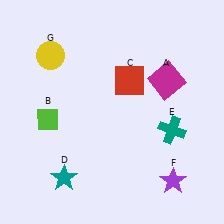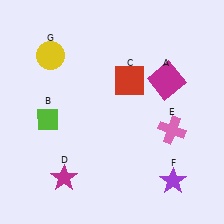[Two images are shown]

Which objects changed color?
D changed from teal to magenta. E changed from teal to pink.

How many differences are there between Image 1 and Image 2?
There are 2 differences between the two images.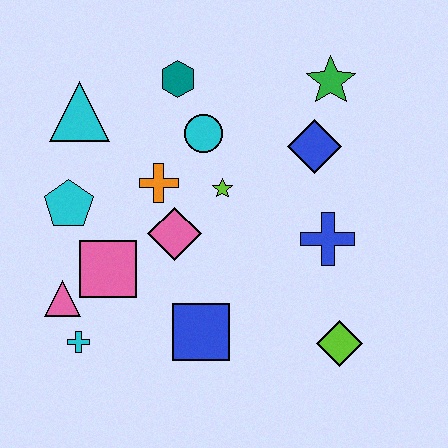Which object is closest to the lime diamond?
The blue cross is closest to the lime diamond.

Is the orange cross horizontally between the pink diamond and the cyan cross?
Yes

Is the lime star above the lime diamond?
Yes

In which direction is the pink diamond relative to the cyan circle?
The pink diamond is below the cyan circle.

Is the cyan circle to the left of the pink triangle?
No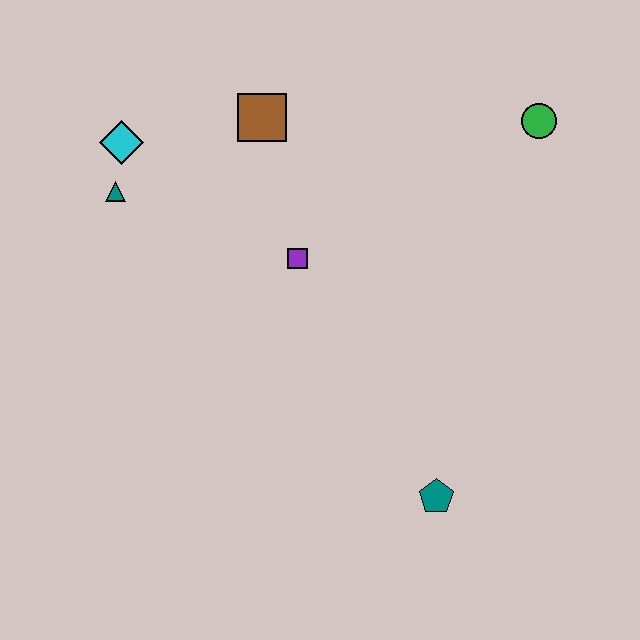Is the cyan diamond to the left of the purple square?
Yes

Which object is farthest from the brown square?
The teal pentagon is farthest from the brown square.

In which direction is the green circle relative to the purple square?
The green circle is to the right of the purple square.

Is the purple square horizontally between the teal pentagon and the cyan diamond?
Yes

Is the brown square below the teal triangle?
No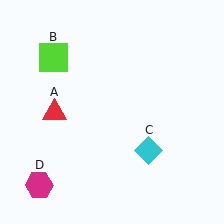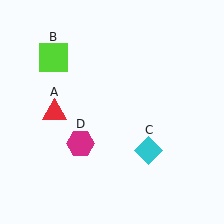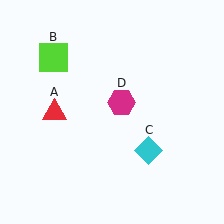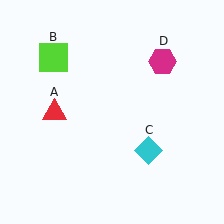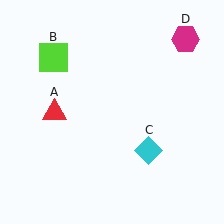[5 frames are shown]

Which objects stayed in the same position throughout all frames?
Red triangle (object A) and lime square (object B) and cyan diamond (object C) remained stationary.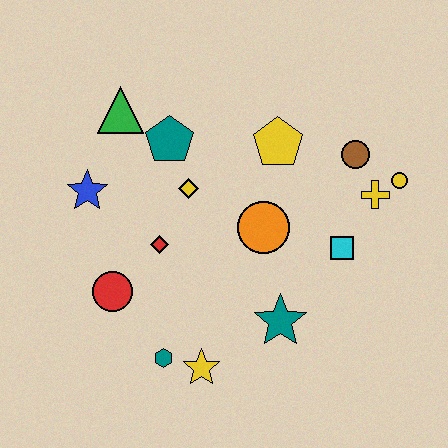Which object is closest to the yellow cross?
The yellow circle is closest to the yellow cross.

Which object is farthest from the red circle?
The yellow circle is farthest from the red circle.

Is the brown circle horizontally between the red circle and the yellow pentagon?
No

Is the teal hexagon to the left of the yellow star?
Yes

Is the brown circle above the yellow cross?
Yes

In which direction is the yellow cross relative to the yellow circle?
The yellow cross is to the left of the yellow circle.